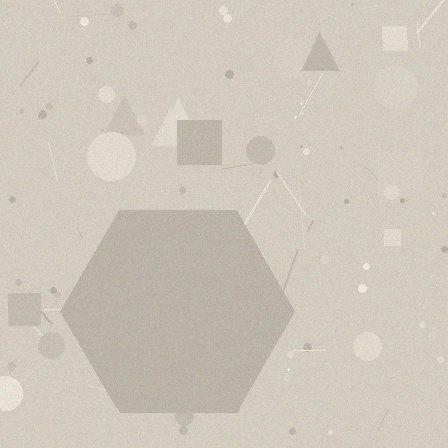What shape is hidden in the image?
A hexagon is hidden in the image.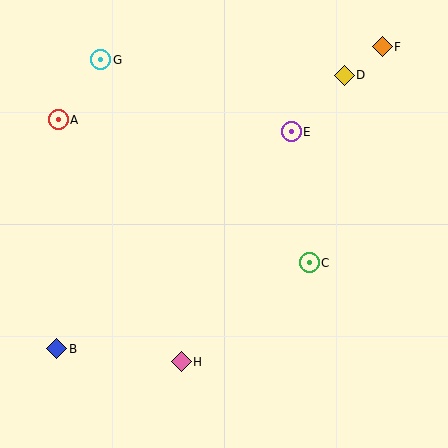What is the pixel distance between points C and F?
The distance between C and F is 228 pixels.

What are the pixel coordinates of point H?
Point H is at (181, 362).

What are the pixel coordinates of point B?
Point B is at (57, 349).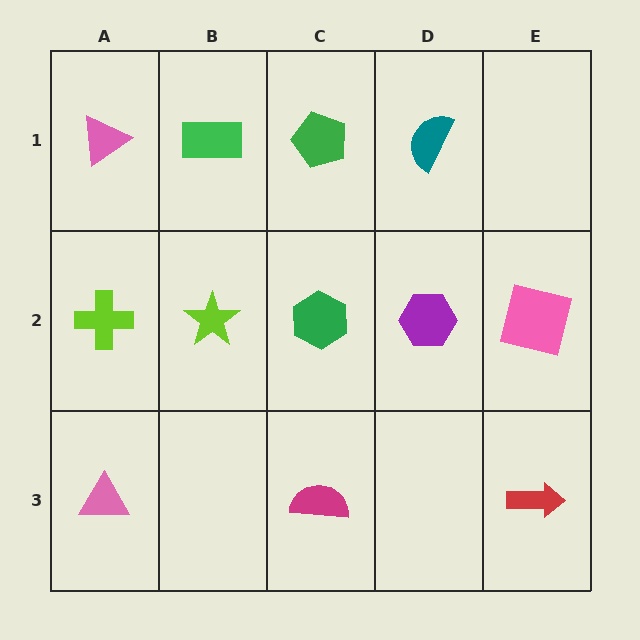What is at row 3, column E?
A red arrow.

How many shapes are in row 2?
5 shapes.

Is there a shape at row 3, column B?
No, that cell is empty.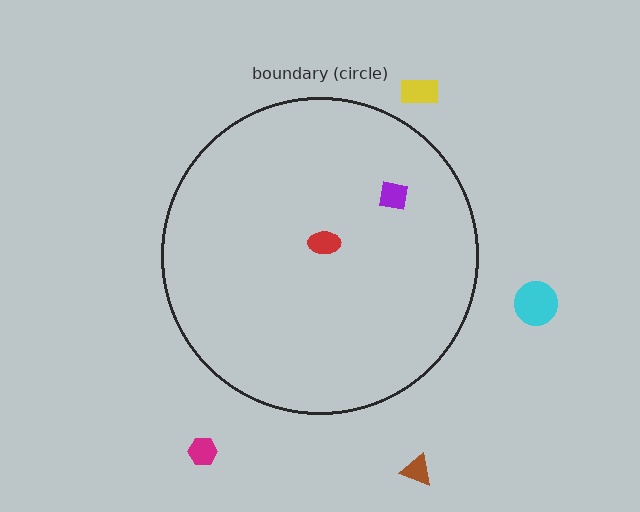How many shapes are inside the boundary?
2 inside, 4 outside.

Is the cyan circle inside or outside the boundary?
Outside.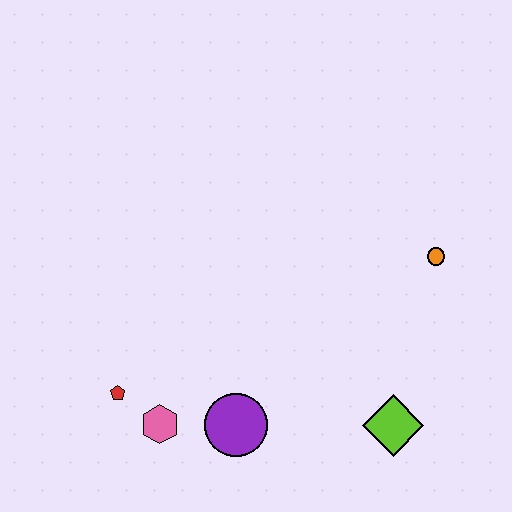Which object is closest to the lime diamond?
The purple circle is closest to the lime diamond.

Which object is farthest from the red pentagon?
The orange circle is farthest from the red pentagon.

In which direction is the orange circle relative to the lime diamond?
The orange circle is above the lime diamond.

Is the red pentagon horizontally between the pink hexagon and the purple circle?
No